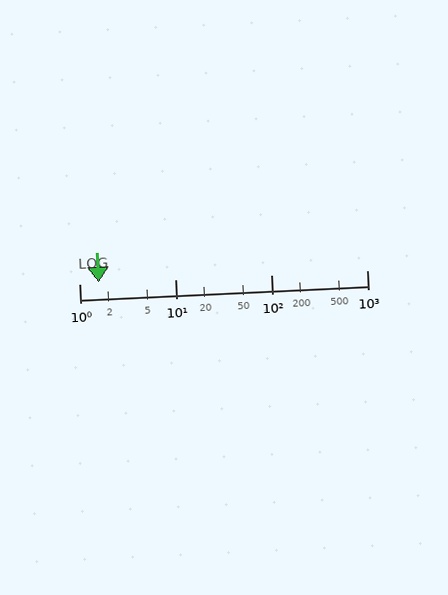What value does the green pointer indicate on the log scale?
The pointer indicates approximately 1.6.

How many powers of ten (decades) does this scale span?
The scale spans 3 decades, from 1 to 1000.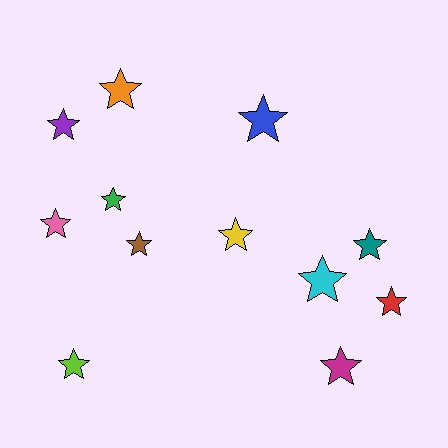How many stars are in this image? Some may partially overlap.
There are 12 stars.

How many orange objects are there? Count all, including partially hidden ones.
There is 1 orange object.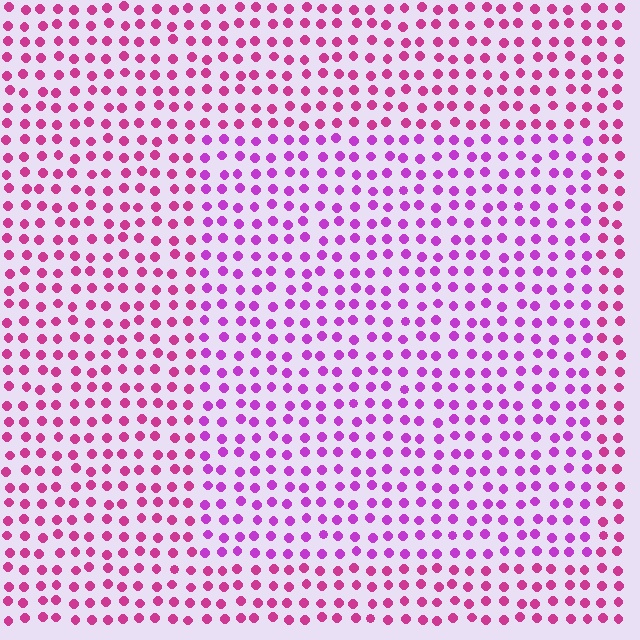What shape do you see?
I see a rectangle.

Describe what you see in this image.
The image is filled with small magenta elements in a uniform arrangement. A rectangle-shaped region is visible where the elements are tinted to a slightly different hue, forming a subtle color boundary.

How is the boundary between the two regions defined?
The boundary is defined purely by a slight shift in hue (about 29 degrees). Spacing, size, and orientation are identical on both sides.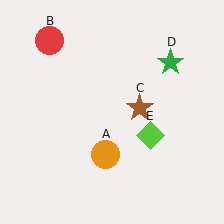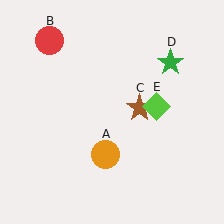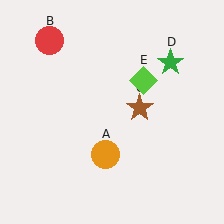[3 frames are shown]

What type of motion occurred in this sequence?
The lime diamond (object E) rotated counterclockwise around the center of the scene.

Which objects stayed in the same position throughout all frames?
Orange circle (object A) and red circle (object B) and brown star (object C) and green star (object D) remained stationary.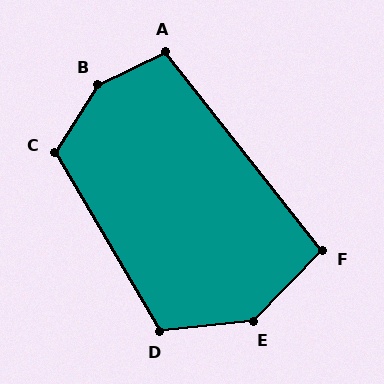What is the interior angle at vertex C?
Approximately 117 degrees (obtuse).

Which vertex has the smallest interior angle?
F, at approximately 98 degrees.